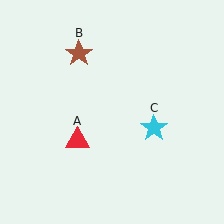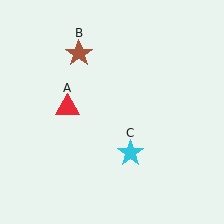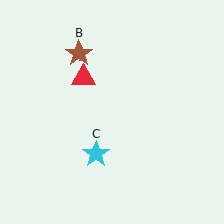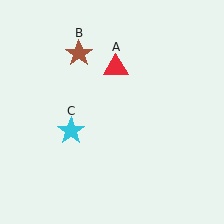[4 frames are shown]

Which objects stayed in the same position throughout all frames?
Brown star (object B) remained stationary.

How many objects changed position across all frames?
2 objects changed position: red triangle (object A), cyan star (object C).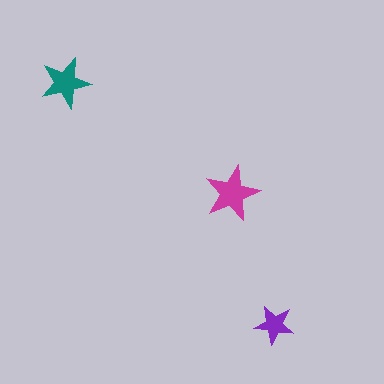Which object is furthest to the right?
The purple star is rightmost.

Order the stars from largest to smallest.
the magenta one, the teal one, the purple one.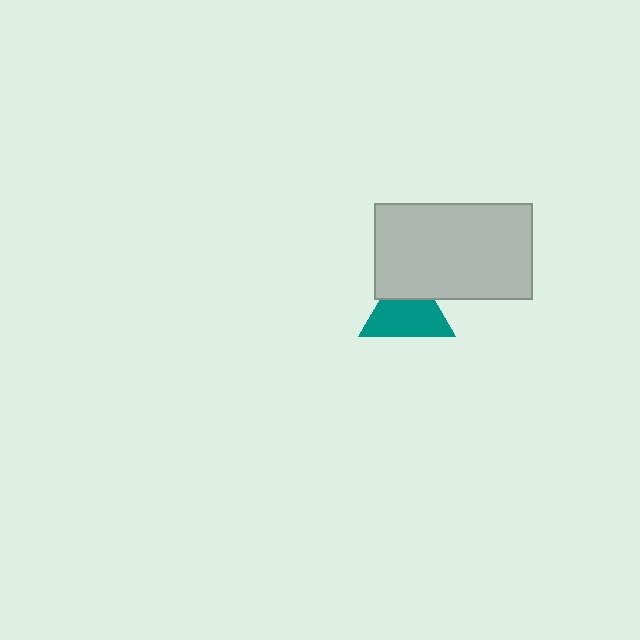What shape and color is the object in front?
The object in front is a light gray rectangle.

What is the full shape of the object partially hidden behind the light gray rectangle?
The partially hidden object is a teal triangle.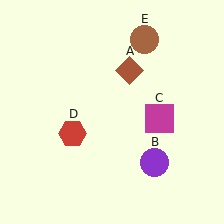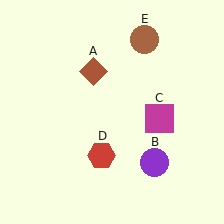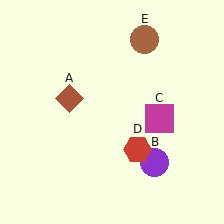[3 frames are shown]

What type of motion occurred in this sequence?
The brown diamond (object A), red hexagon (object D) rotated counterclockwise around the center of the scene.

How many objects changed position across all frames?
2 objects changed position: brown diamond (object A), red hexagon (object D).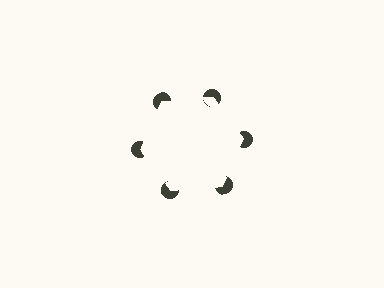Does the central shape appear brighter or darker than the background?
It typically appears slightly brighter than the background, even though no actual brightness change is drawn.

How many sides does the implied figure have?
6 sides.